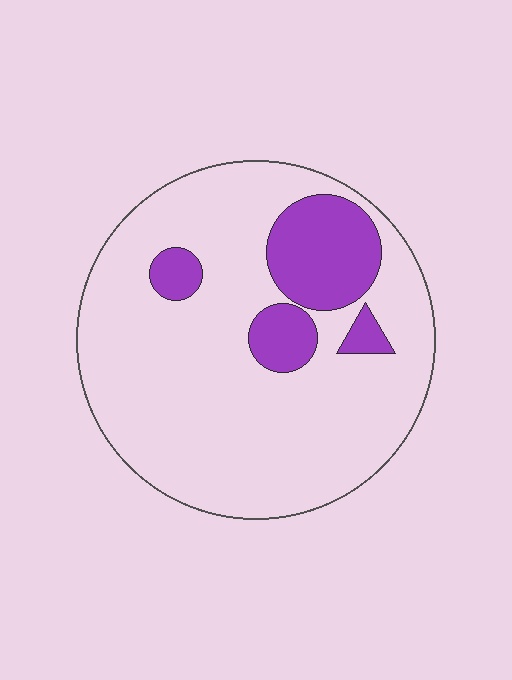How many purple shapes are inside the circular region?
4.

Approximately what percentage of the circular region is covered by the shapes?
Approximately 20%.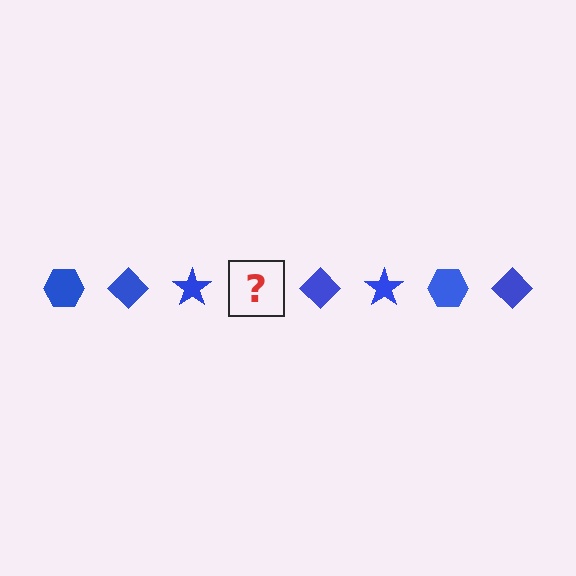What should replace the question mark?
The question mark should be replaced with a blue hexagon.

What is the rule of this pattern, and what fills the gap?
The rule is that the pattern cycles through hexagon, diamond, star shapes in blue. The gap should be filled with a blue hexagon.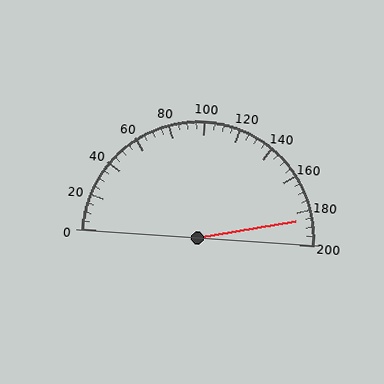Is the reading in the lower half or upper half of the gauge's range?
The reading is in the upper half of the range (0 to 200).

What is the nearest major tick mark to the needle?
The nearest major tick mark is 180.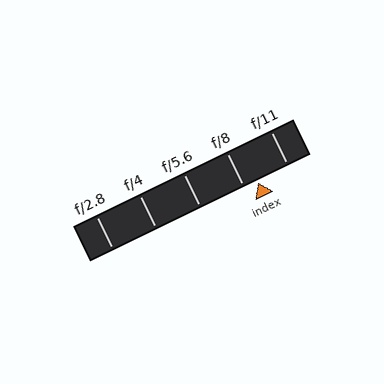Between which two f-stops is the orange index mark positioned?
The index mark is between f/8 and f/11.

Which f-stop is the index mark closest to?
The index mark is closest to f/8.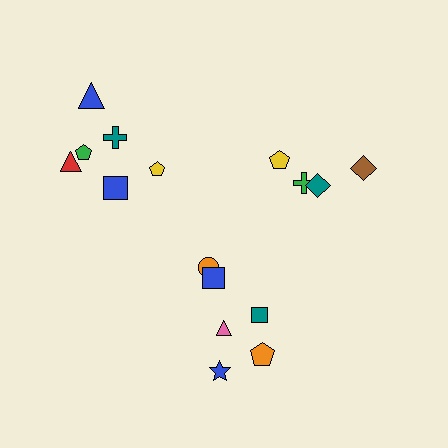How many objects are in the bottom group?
There are 6 objects.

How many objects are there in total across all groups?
There are 16 objects.